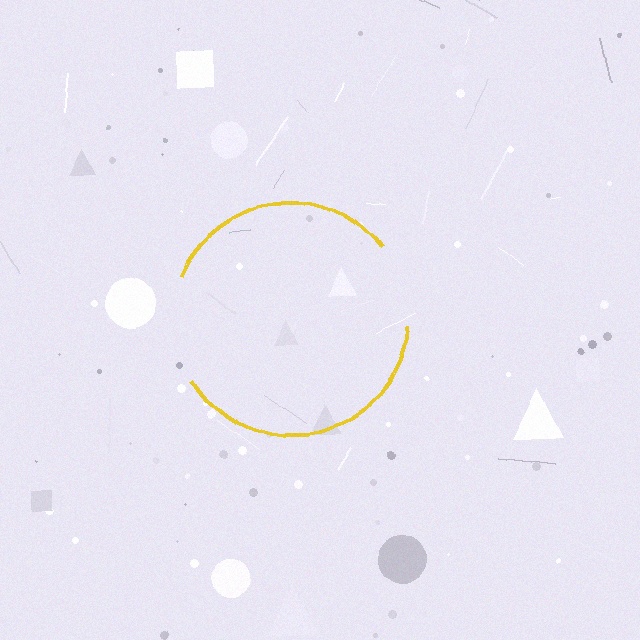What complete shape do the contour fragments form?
The contour fragments form a circle.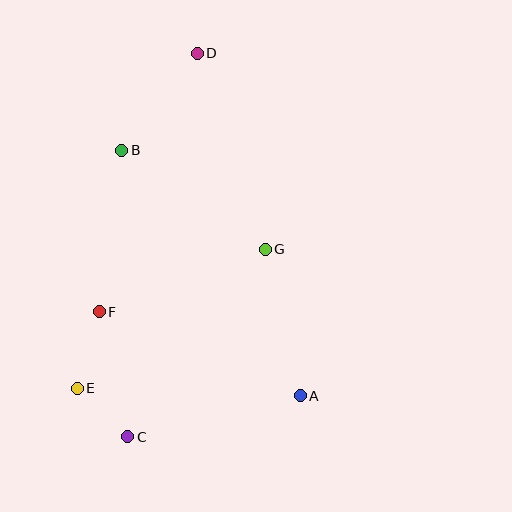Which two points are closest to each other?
Points C and E are closest to each other.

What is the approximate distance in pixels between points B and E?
The distance between B and E is approximately 242 pixels.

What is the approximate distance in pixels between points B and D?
The distance between B and D is approximately 123 pixels.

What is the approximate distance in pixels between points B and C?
The distance between B and C is approximately 286 pixels.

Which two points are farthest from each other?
Points C and D are farthest from each other.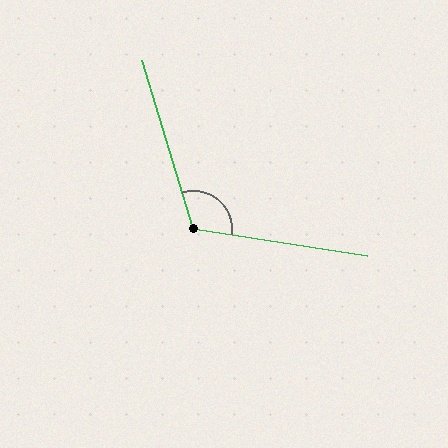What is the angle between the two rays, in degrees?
Approximately 116 degrees.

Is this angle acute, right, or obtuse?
It is obtuse.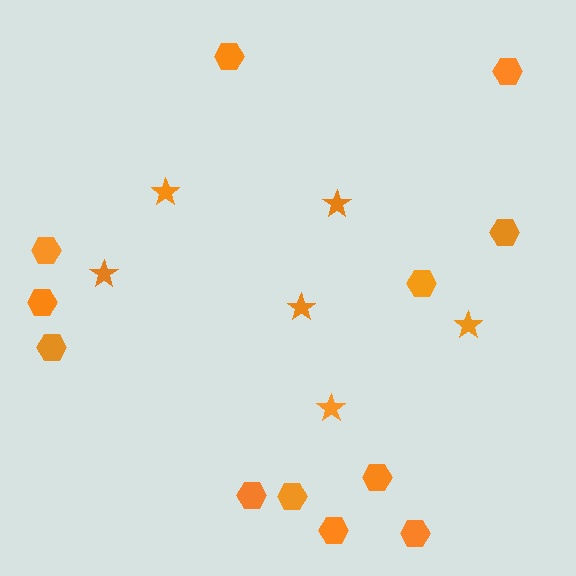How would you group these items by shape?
There are 2 groups: one group of stars (6) and one group of hexagons (12).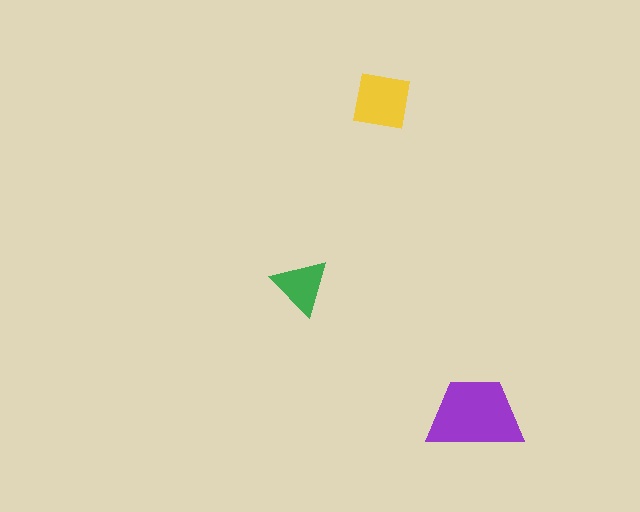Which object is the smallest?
The green triangle.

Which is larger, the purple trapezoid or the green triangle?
The purple trapezoid.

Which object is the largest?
The purple trapezoid.